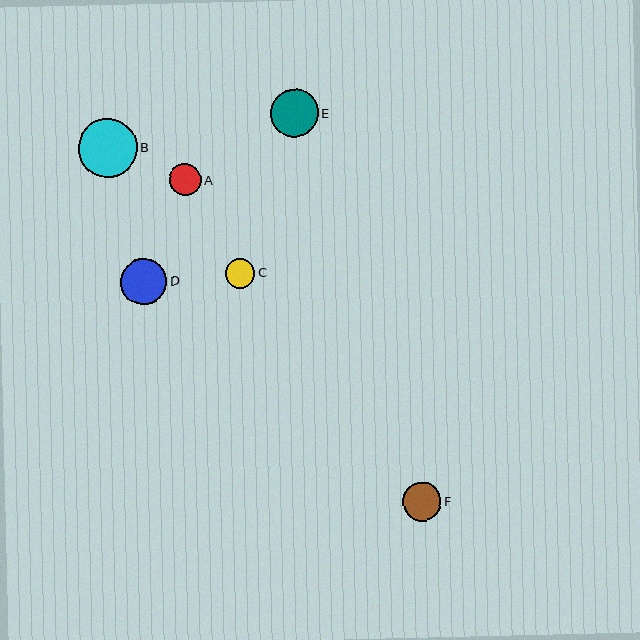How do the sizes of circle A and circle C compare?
Circle A and circle C are approximately the same size.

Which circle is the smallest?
Circle C is the smallest with a size of approximately 29 pixels.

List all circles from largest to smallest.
From largest to smallest: B, E, D, F, A, C.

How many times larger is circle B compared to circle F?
Circle B is approximately 1.5 times the size of circle F.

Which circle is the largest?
Circle B is the largest with a size of approximately 59 pixels.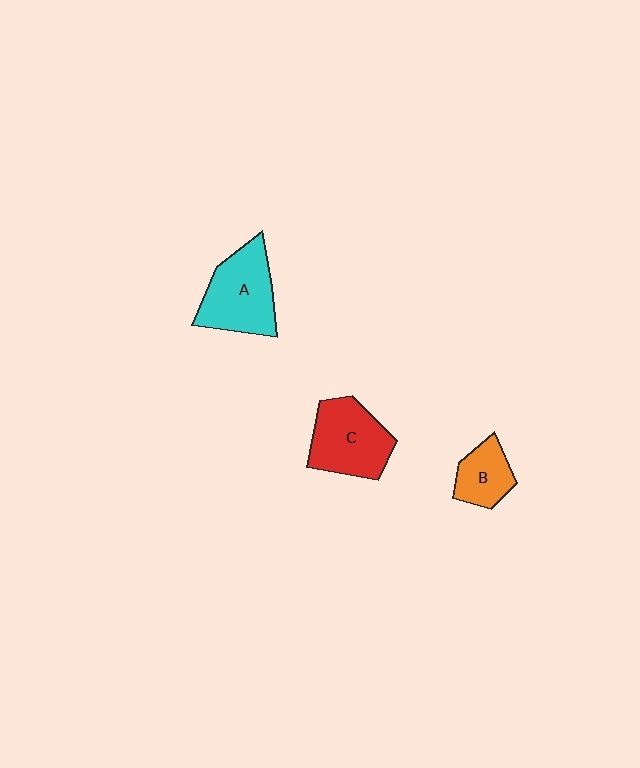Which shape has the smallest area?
Shape B (orange).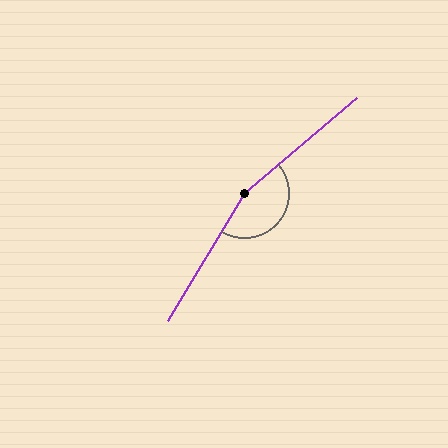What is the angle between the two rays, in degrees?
Approximately 161 degrees.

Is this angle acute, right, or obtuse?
It is obtuse.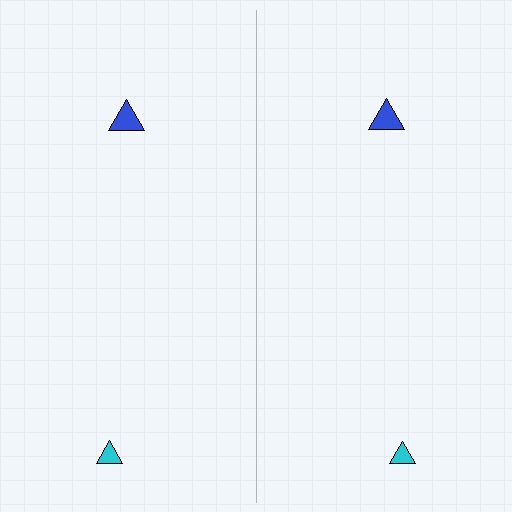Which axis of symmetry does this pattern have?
The pattern has a vertical axis of symmetry running through the center of the image.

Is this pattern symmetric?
Yes, this pattern has bilateral (reflection) symmetry.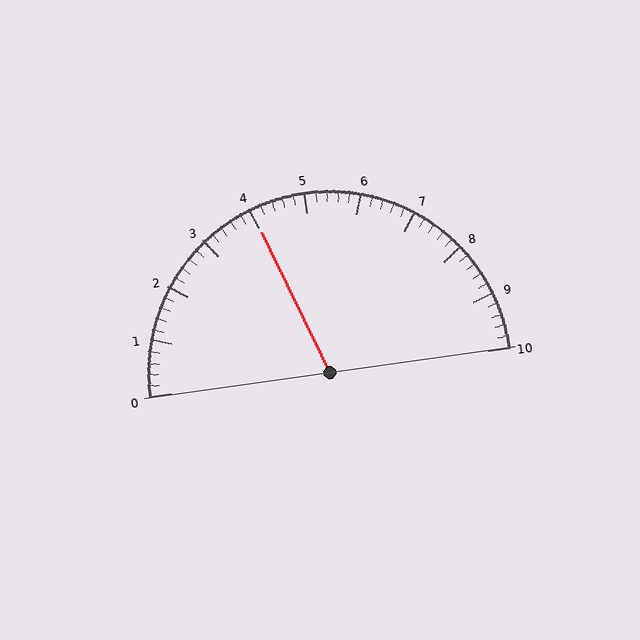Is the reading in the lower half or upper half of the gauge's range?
The reading is in the lower half of the range (0 to 10).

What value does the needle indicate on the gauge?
The needle indicates approximately 4.0.